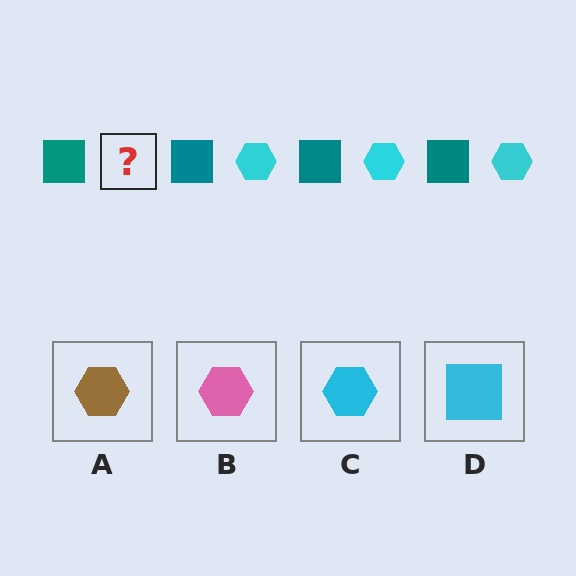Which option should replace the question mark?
Option C.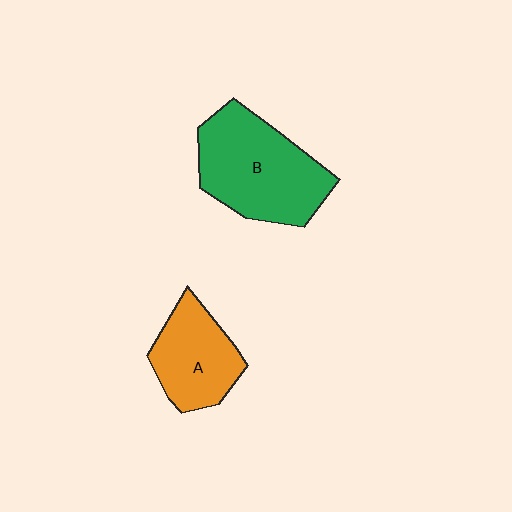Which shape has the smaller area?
Shape A (orange).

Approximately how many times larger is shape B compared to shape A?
Approximately 1.5 times.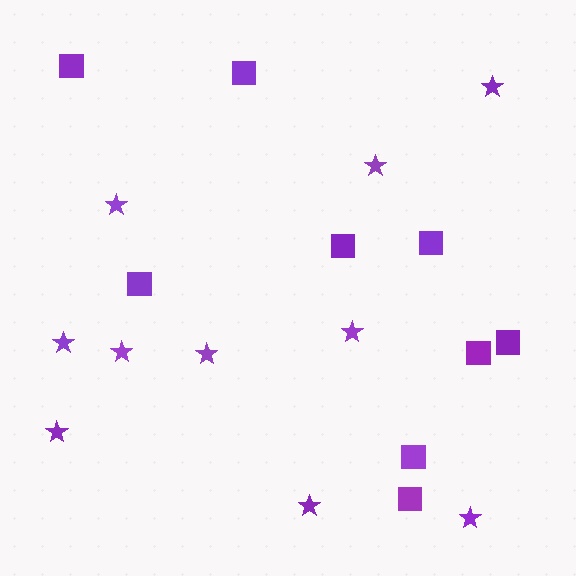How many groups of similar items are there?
There are 2 groups: one group of squares (9) and one group of stars (10).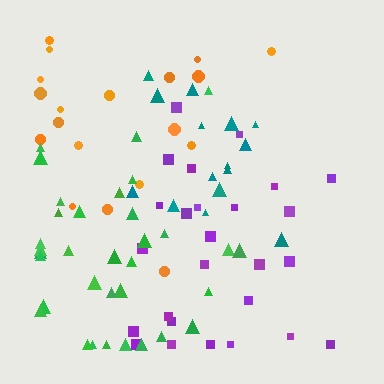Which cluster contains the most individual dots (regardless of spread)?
Green (34).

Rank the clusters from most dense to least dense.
green, teal, purple, orange.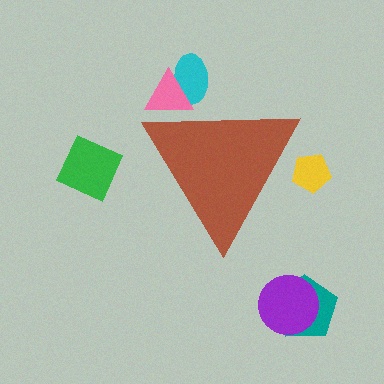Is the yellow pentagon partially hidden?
Yes, the yellow pentagon is partially hidden behind the brown triangle.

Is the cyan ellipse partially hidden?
Yes, the cyan ellipse is partially hidden behind the brown triangle.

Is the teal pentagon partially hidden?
No, the teal pentagon is fully visible.